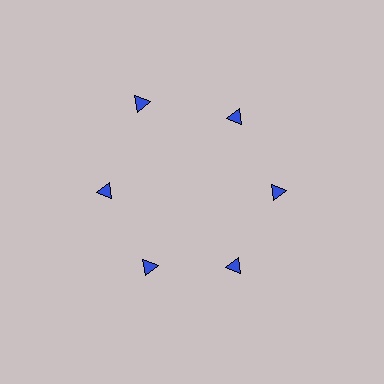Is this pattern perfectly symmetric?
No. The 6 blue triangles are arranged in a ring, but one element near the 11 o'clock position is pushed outward from the center, breaking the 6-fold rotational symmetry.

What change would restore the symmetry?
The symmetry would be restored by moving it inward, back onto the ring so that all 6 triangles sit at equal angles and equal distance from the center.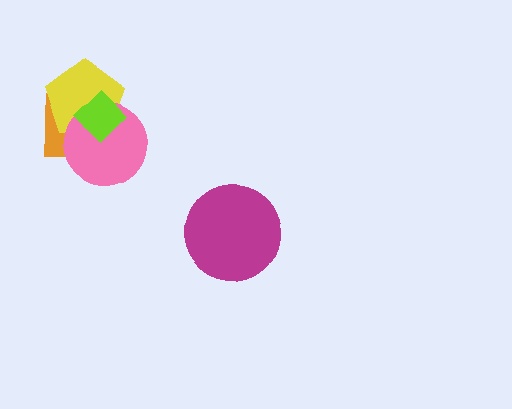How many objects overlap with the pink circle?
3 objects overlap with the pink circle.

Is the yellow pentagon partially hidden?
Yes, it is partially covered by another shape.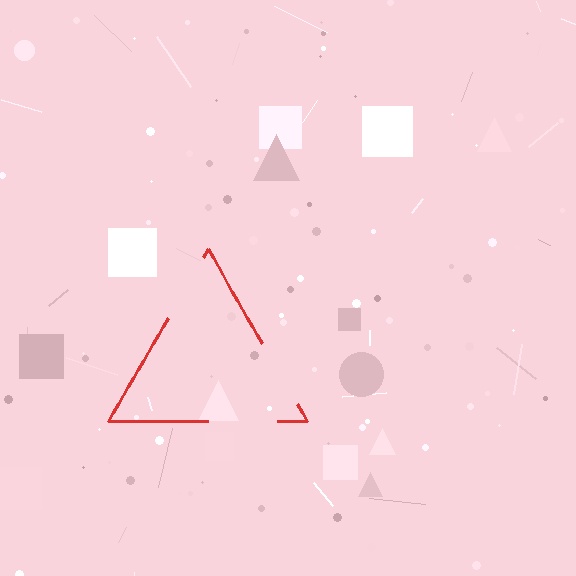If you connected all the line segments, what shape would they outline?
They would outline a triangle.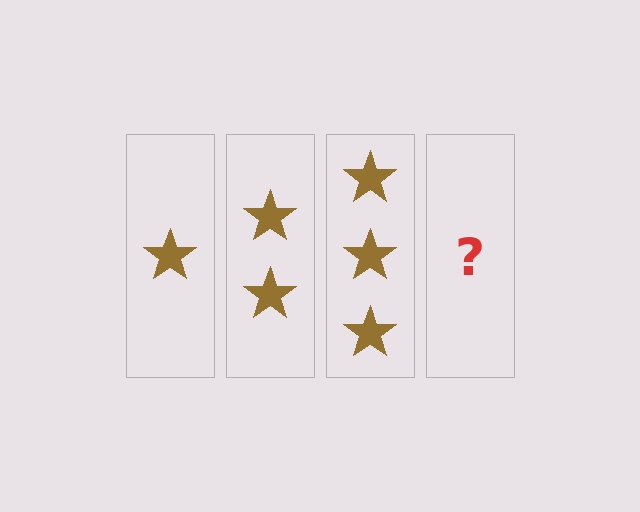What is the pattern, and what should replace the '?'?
The pattern is that each step adds one more star. The '?' should be 4 stars.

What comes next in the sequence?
The next element should be 4 stars.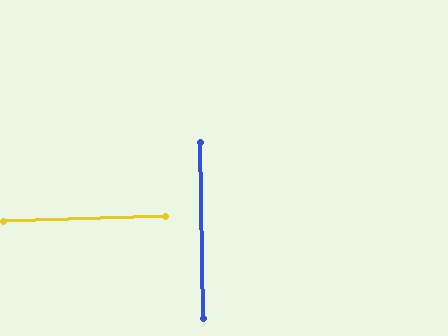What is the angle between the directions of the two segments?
Approximately 89 degrees.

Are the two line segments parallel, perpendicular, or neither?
Perpendicular — they meet at approximately 89°.